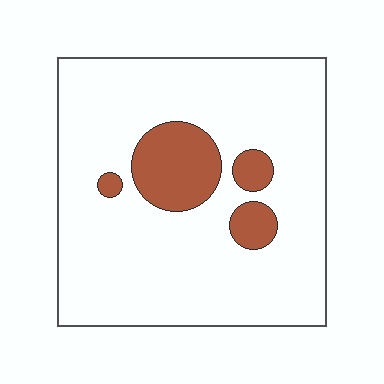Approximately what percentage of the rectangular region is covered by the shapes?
Approximately 15%.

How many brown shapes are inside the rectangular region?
4.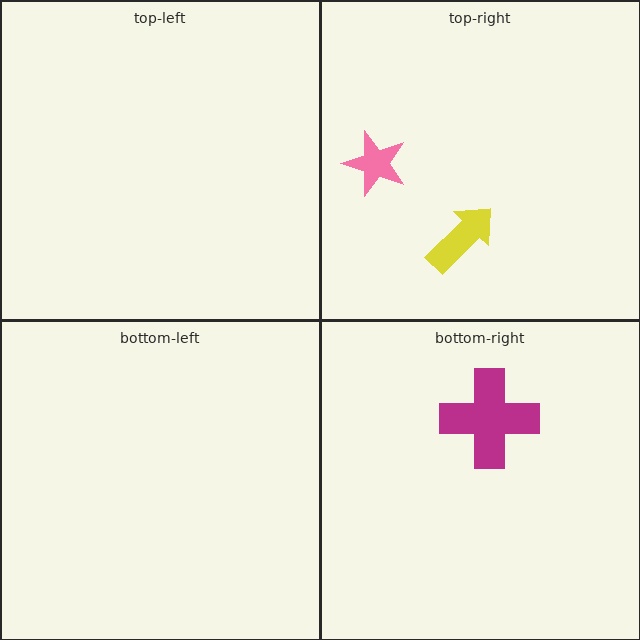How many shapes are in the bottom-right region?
1.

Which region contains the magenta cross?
The bottom-right region.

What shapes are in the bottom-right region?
The magenta cross.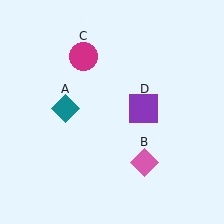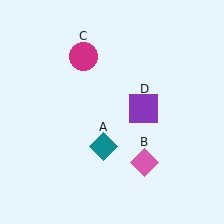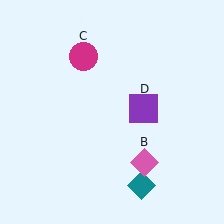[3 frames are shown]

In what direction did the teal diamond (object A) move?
The teal diamond (object A) moved down and to the right.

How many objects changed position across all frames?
1 object changed position: teal diamond (object A).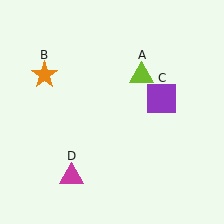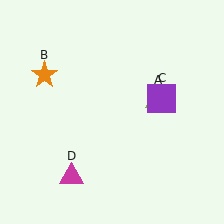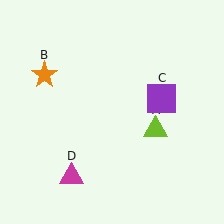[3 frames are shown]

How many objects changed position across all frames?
1 object changed position: lime triangle (object A).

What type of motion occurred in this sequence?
The lime triangle (object A) rotated clockwise around the center of the scene.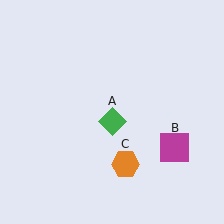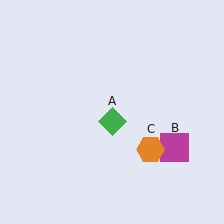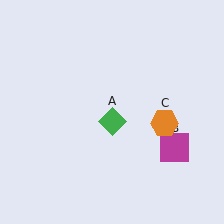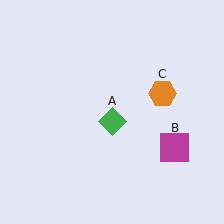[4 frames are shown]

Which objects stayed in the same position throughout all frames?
Green diamond (object A) and magenta square (object B) remained stationary.